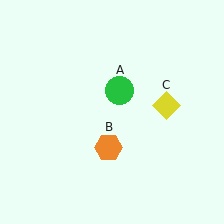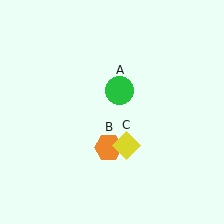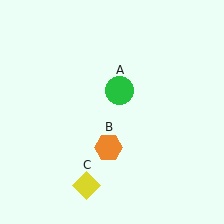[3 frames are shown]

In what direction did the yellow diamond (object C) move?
The yellow diamond (object C) moved down and to the left.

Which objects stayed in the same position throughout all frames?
Green circle (object A) and orange hexagon (object B) remained stationary.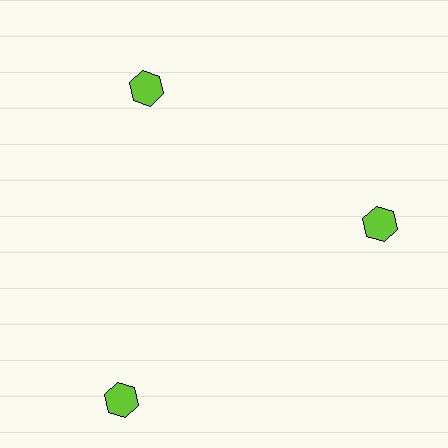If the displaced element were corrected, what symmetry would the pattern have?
It would have 3-fold rotational symmetry — the pattern would map onto itself every 120 degrees.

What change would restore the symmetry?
The symmetry would be restored by moving it inward, back onto the ring so that all 3 hexagons sit at equal angles and equal distance from the center.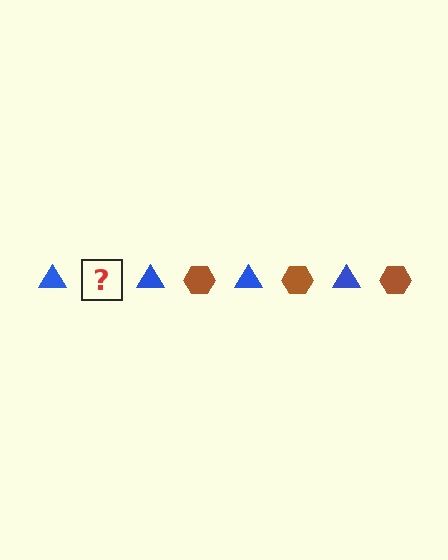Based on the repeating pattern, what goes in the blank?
The blank should be a brown hexagon.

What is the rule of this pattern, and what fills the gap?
The rule is that the pattern alternates between blue triangle and brown hexagon. The gap should be filled with a brown hexagon.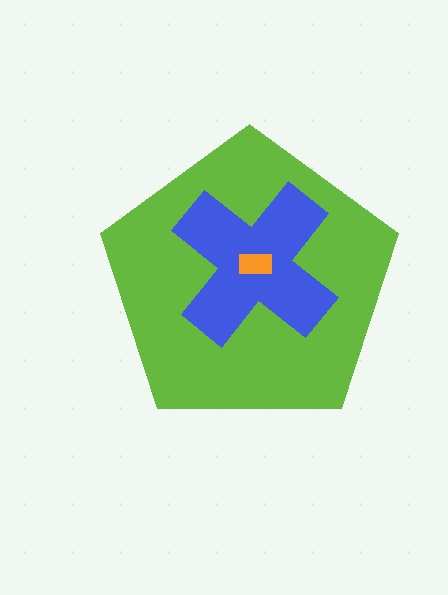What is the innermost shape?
The orange rectangle.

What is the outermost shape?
The lime pentagon.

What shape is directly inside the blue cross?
The orange rectangle.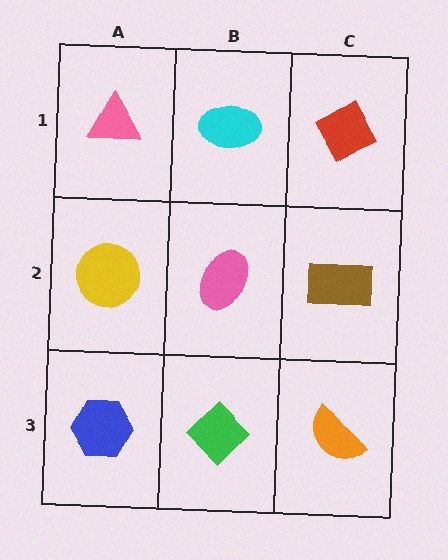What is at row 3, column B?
A green diamond.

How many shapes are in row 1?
3 shapes.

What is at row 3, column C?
An orange semicircle.